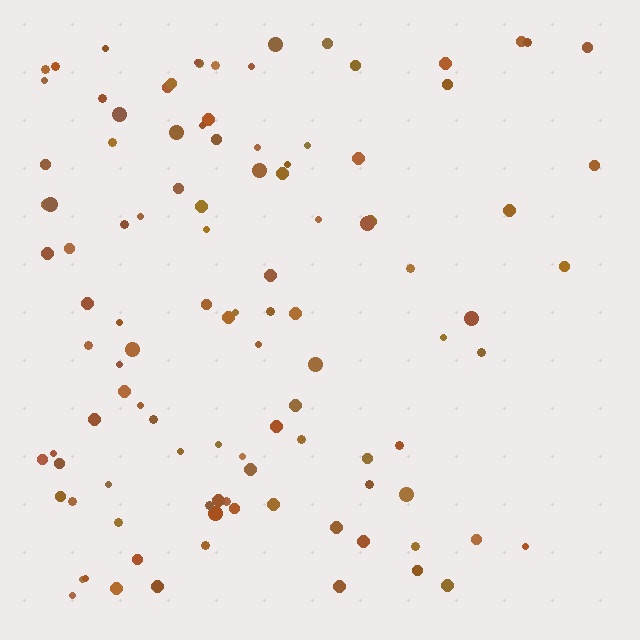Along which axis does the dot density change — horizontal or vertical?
Horizontal.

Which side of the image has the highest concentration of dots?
The left.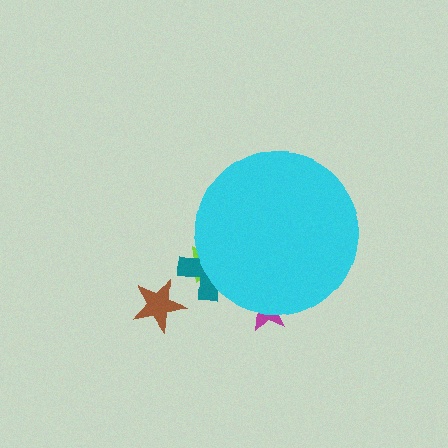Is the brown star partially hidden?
No, the brown star is fully visible.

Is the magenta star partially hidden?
Yes, the magenta star is partially hidden behind the cyan circle.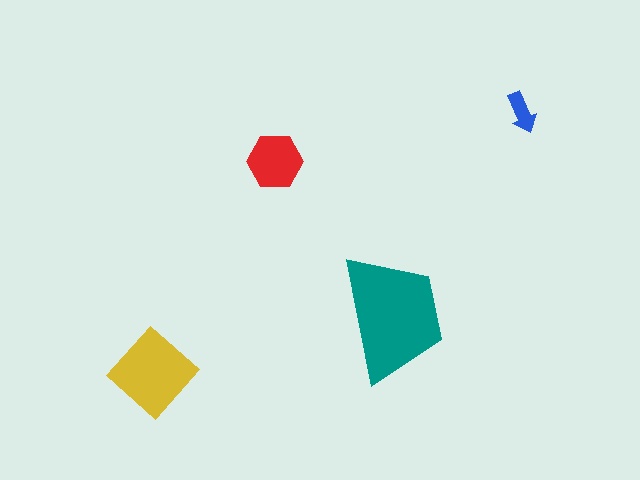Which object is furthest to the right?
The blue arrow is rightmost.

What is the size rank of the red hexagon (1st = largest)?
3rd.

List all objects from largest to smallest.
The teal trapezoid, the yellow diamond, the red hexagon, the blue arrow.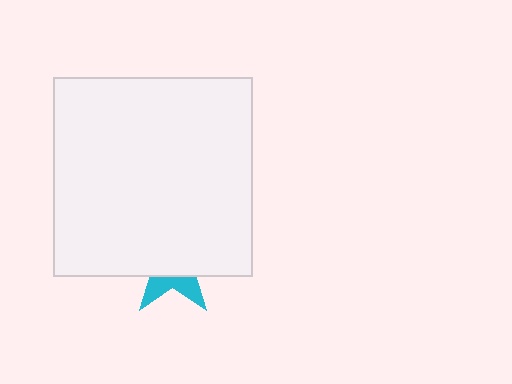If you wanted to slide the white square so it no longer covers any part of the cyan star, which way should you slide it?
Slide it up — that is the most direct way to separate the two shapes.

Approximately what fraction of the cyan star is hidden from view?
Roughly 70% of the cyan star is hidden behind the white square.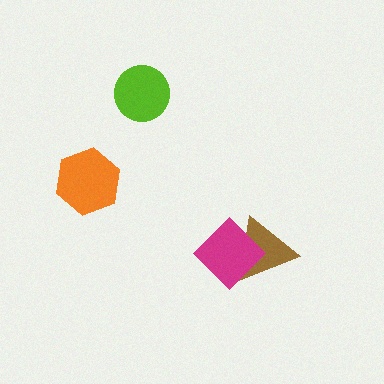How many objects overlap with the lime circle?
0 objects overlap with the lime circle.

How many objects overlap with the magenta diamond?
1 object overlaps with the magenta diamond.